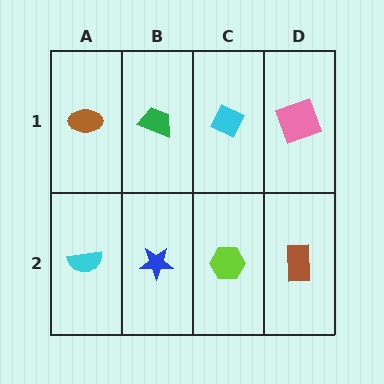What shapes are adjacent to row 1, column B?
A blue star (row 2, column B), a brown ellipse (row 1, column A), a cyan diamond (row 1, column C).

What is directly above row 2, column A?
A brown ellipse.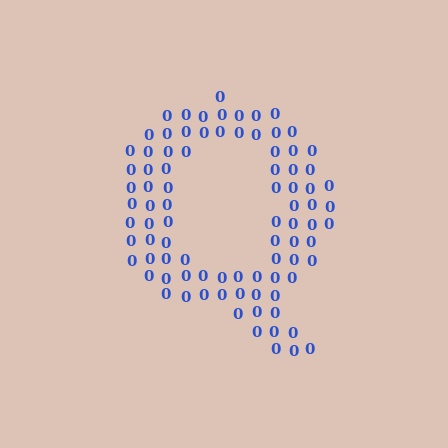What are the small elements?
The small elements are digit 0's.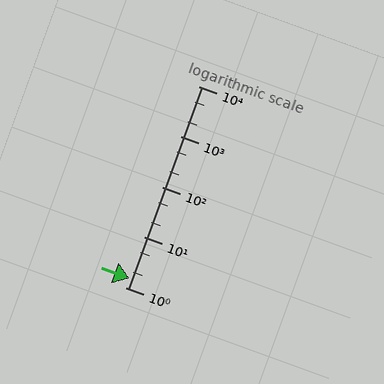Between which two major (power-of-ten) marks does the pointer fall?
The pointer is between 1 and 10.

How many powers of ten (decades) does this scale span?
The scale spans 4 decades, from 1 to 10000.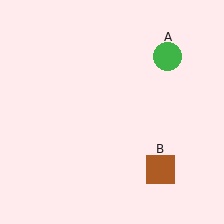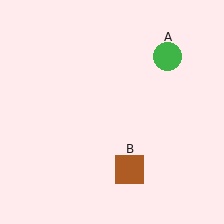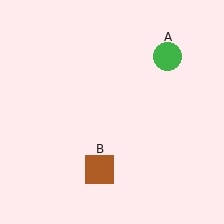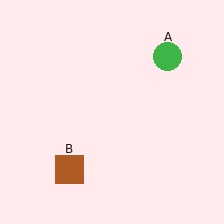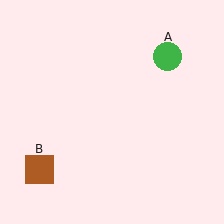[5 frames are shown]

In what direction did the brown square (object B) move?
The brown square (object B) moved left.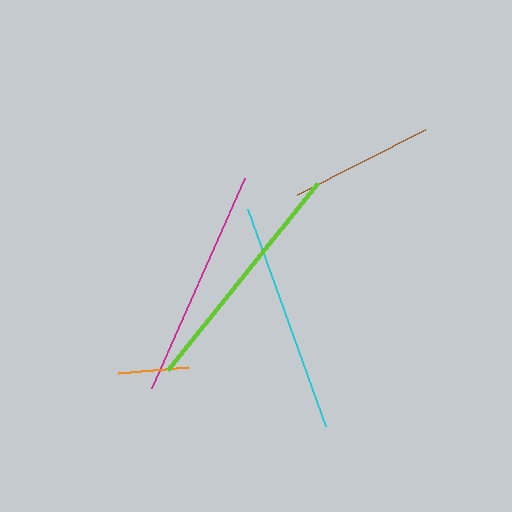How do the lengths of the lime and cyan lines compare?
The lime and cyan lines are approximately the same length.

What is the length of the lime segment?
The lime segment is approximately 240 pixels long.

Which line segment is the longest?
The lime line is the longest at approximately 240 pixels.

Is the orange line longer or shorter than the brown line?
The brown line is longer than the orange line.